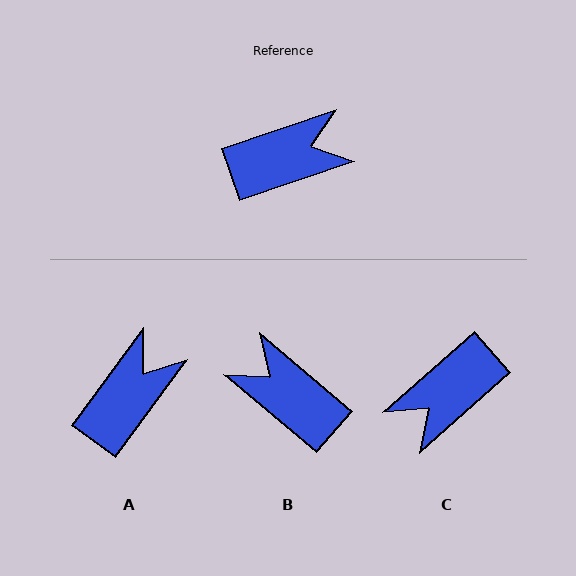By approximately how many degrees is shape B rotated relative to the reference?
Approximately 121 degrees counter-clockwise.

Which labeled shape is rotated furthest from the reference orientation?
C, about 157 degrees away.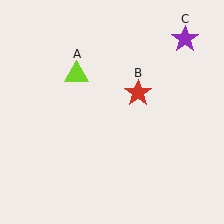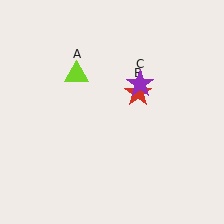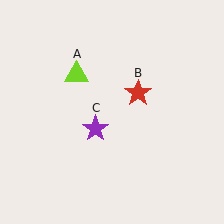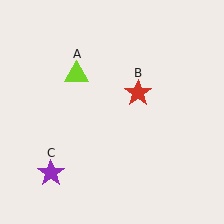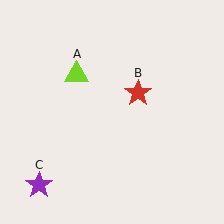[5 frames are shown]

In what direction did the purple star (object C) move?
The purple star (object C) moved down and to the left.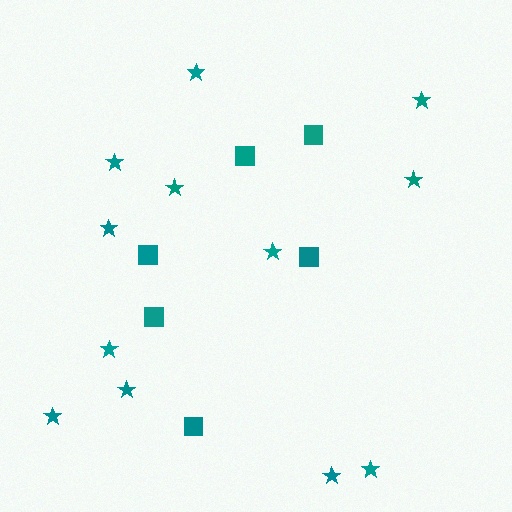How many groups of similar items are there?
There are 2 groups: one group of stars (12) and one group of squares (6).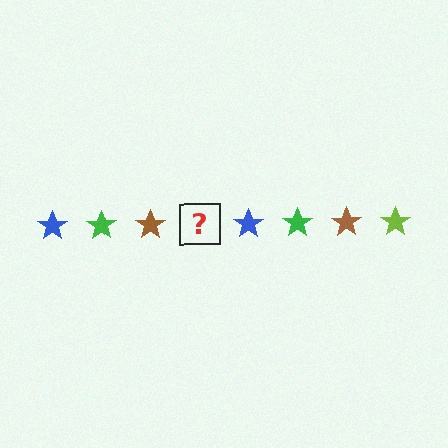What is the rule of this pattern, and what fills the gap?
The rule is that the pattern cycles through blue, green, brown, lime stars. The gap should be filled with a lime star.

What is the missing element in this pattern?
The missing element is a lime star.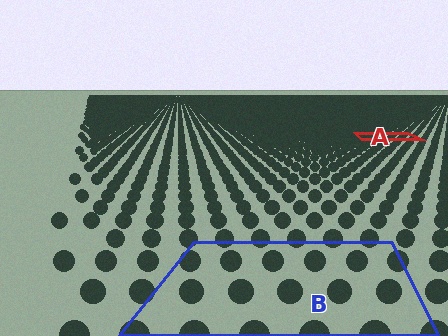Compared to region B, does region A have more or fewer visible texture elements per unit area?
Region A has more texture elements per unit area — they are packed more densely because it is farther away.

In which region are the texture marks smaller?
The texture marks are smaller in region A, because it is farther away.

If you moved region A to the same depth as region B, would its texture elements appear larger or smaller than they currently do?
They would appear larger. At a closer depth, the same texture elements are projected at a bigger on-screen size.